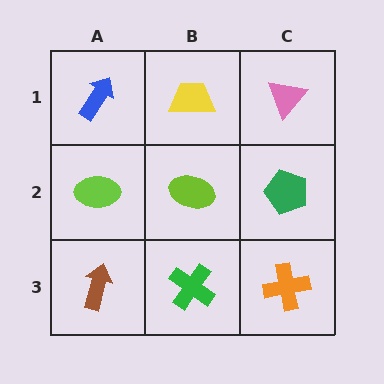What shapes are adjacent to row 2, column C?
A pink triangle (row 1, column C), an orange cross (row 3, column C), a lime ellipse (row 2, column B).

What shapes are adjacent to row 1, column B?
A lime ellipse (row 2, column B), a blue arrow (row 1, column A), a pink triangle (row 1, column C).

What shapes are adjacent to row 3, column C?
A green pentagon (row 2, column C), a green cross (row 3, column B).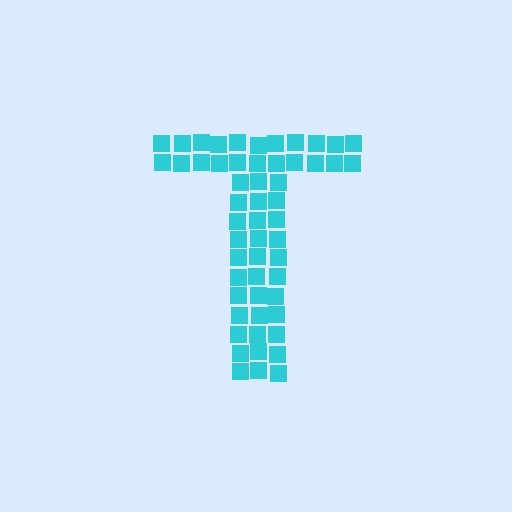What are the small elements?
The small elements are squares.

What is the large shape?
The large shape is the letter T.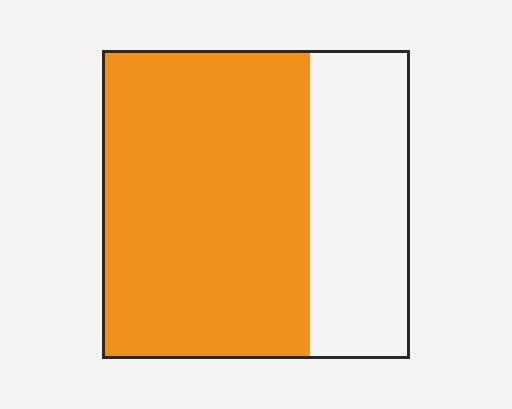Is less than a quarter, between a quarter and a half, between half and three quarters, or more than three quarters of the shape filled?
Between half and three quarters.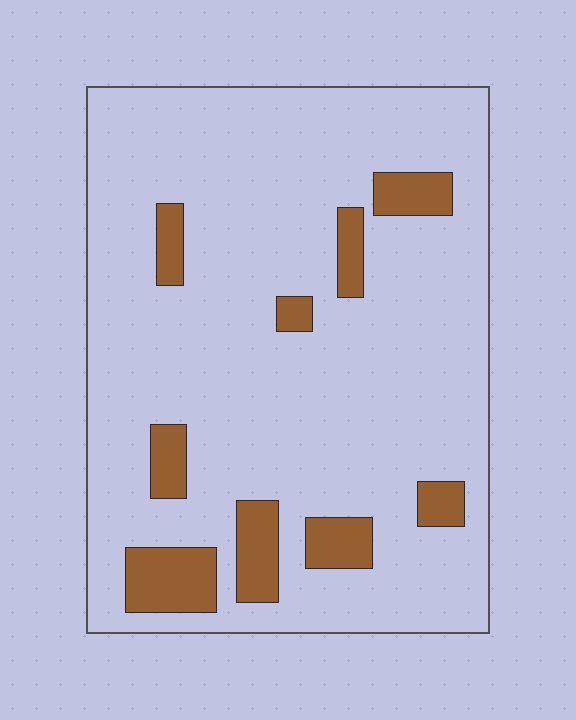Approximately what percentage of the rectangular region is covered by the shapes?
Approximately 15%.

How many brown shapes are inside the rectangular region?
9.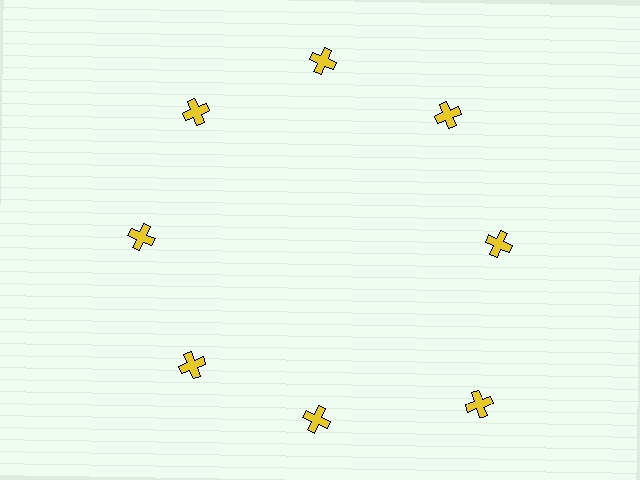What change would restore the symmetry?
The symmetry would be restored by moving it inward, back onto the ring so that all 8 crosses sit at equal angles and equal distance from the center.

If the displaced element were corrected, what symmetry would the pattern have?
It would have 8-fold rotational symmetry — the pattern would map onto itself every 45 degrees.